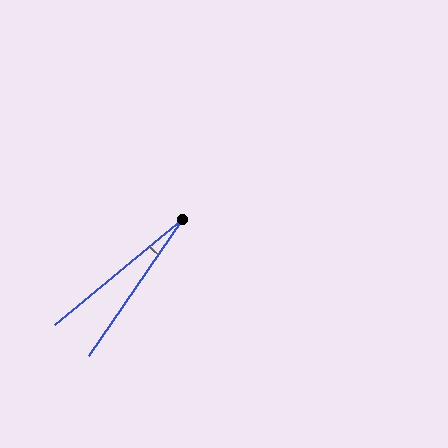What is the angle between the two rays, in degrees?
Approximately 16 degrees.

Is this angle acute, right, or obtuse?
It is acute.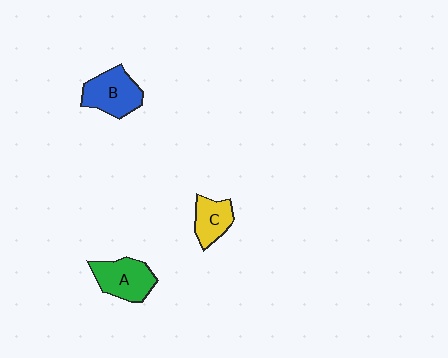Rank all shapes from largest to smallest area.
From largest to smallest: B (blue), A (green), C (yellow).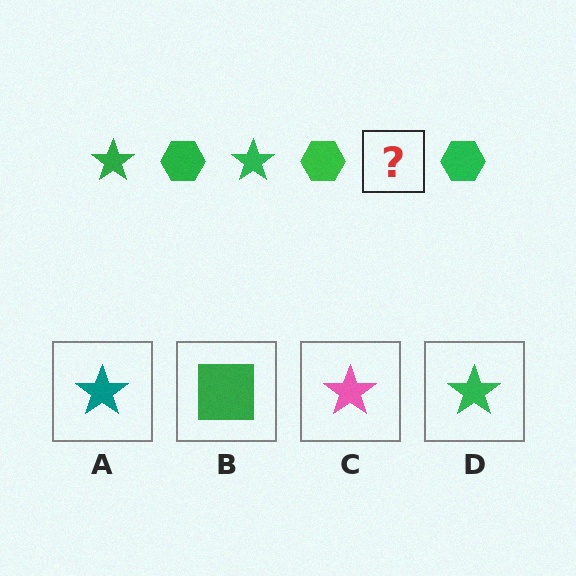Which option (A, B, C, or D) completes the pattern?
D.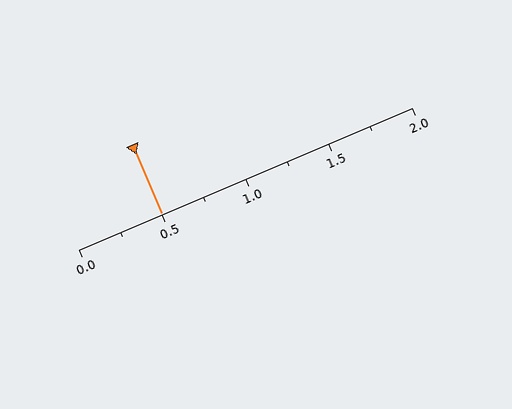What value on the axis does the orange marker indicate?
The marker indicates approximately 0.5.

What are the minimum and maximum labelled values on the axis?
The axis runs from 0.0 to 2.0.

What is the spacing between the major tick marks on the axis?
The major ticks are spaced 0.5 apart.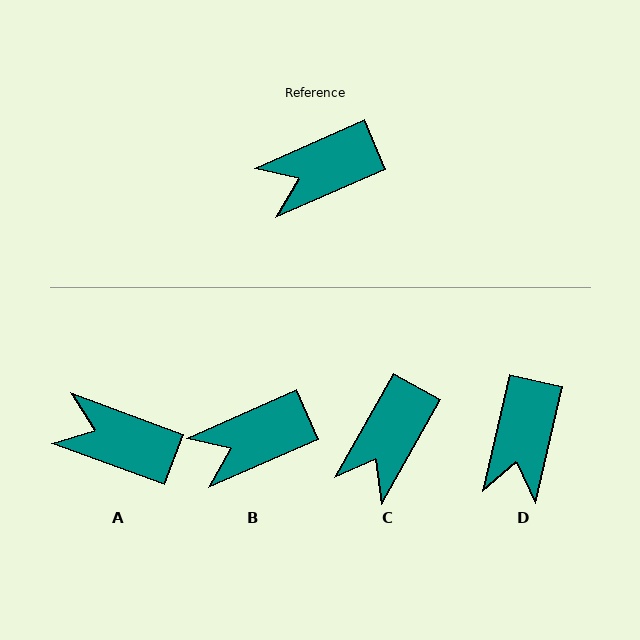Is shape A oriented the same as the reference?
No, it is off by about 44 degrees.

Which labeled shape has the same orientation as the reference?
B.